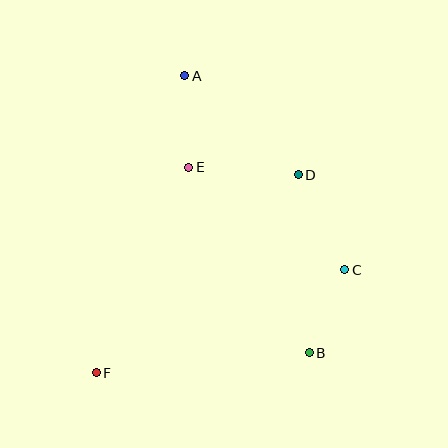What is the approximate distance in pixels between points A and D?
The distance between A and D is approximately 150 pixels.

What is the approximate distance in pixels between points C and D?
The distance between C and D is approximately 106 pixels.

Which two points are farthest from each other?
Points A and F are farthest from each other.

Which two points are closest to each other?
Points B and C are closest to each other.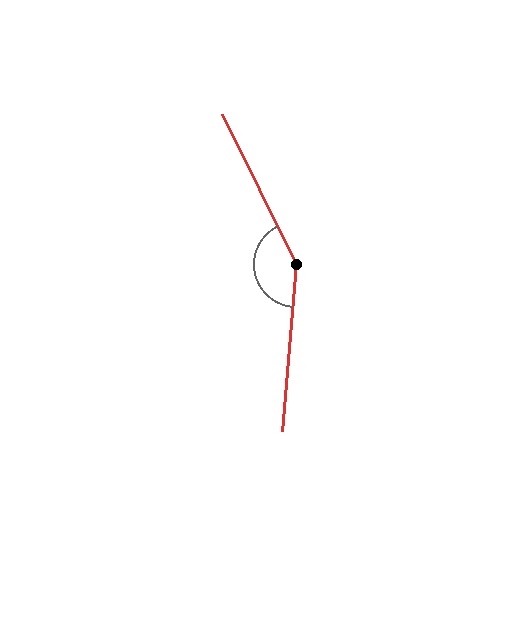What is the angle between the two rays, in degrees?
Approximately 149 degrees.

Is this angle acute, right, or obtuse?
It is obtuse.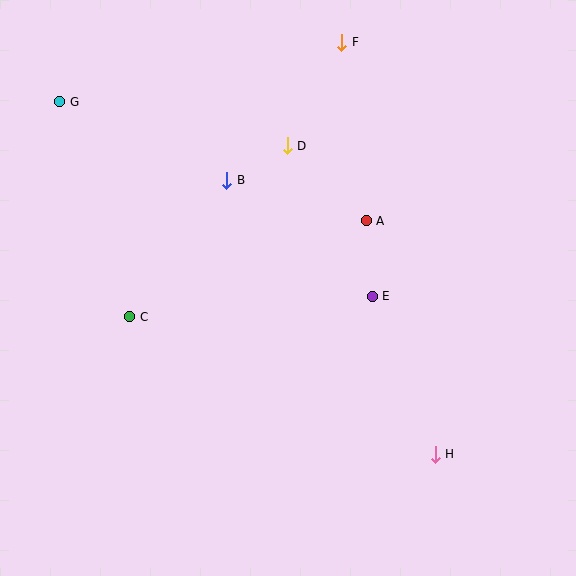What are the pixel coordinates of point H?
Point H is at (435, 454).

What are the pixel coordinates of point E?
Point E is at (372, 296).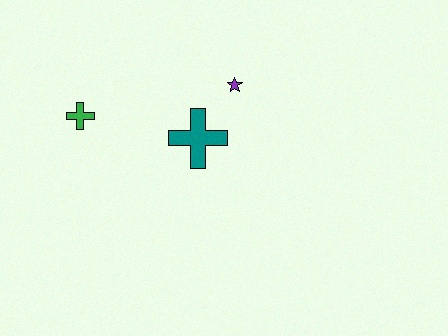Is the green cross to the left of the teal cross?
Yes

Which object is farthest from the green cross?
The purple star is farthest from the green cross.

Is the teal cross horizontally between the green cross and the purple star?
Yes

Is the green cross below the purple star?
Yes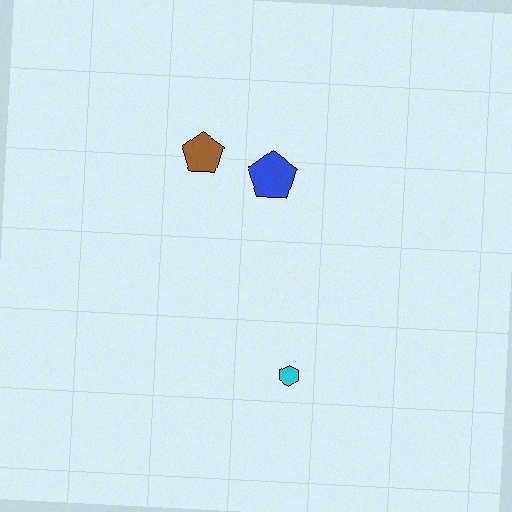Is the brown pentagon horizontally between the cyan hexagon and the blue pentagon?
No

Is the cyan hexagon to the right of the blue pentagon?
Yes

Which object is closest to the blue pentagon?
The brown pentagon is closest to the blue pentagon.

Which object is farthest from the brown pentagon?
The cyan hexagon is farthest from the brown pentagon.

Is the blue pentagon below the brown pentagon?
Yes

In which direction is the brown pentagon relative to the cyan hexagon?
The brown pentagon is above the cyan hexagon.